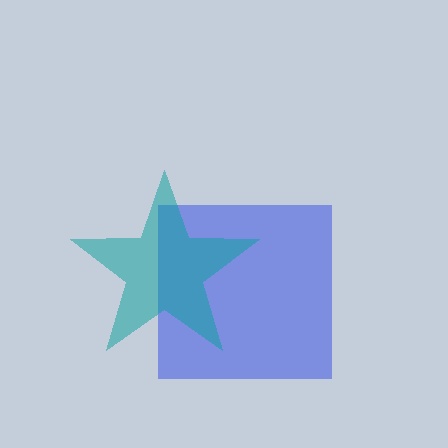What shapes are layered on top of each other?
The layered shapes are: a blue square, a teal star.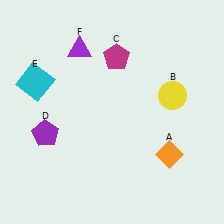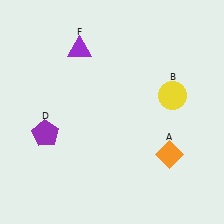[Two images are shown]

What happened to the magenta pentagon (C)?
The magenta pentagon (C) was removed in Image 2. It was in the top-right area of Image 1.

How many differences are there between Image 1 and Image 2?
There are 2 differences between the two images.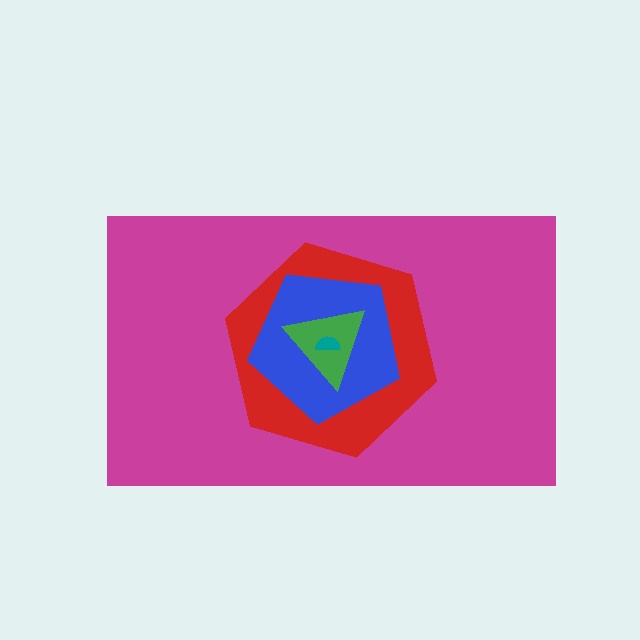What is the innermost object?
The teal semicircle.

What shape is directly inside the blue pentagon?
The green triangle.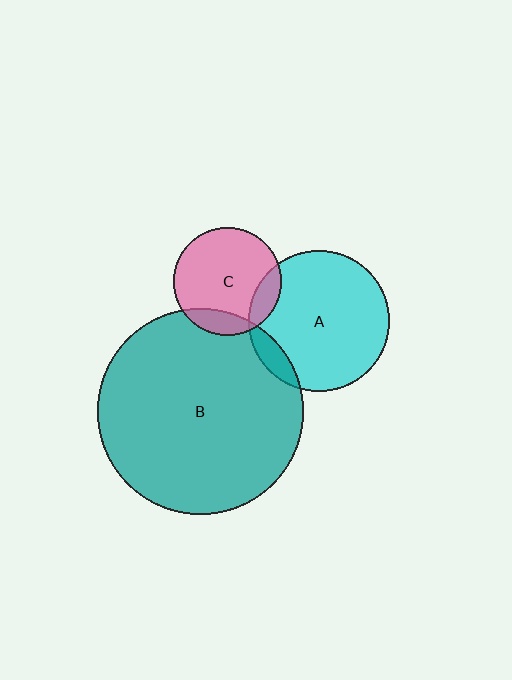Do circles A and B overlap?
Yes.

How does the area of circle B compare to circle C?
Approximately 3.6 times.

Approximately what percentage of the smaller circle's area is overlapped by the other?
Approximately 10%.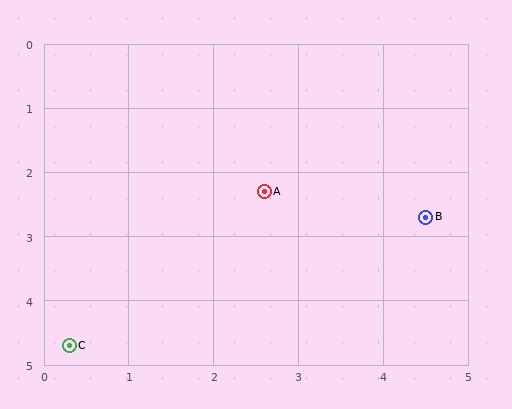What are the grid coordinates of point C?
Point C is at approximately (0.3, 4.7).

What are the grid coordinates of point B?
Point B is at approximately (4.5, 2.7).